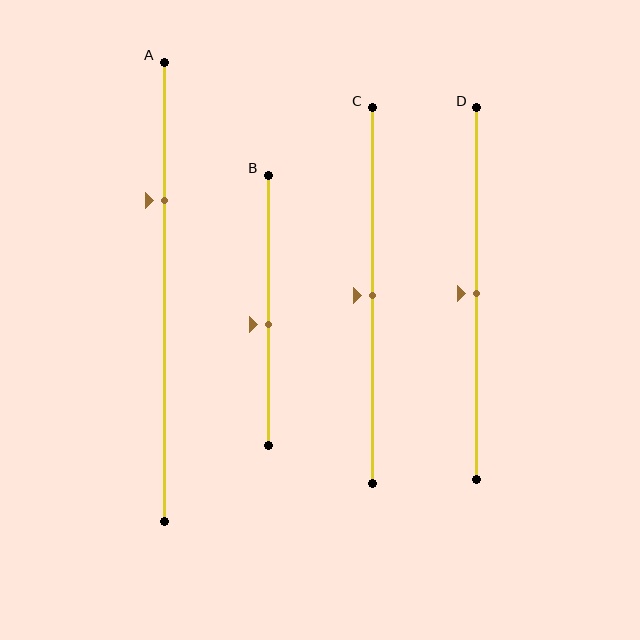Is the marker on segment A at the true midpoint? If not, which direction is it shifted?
No, the marker on segment A is shifted upward by about 20% of the segment length.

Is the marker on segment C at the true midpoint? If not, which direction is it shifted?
Yes, the marker on segment C is at the true midpoint.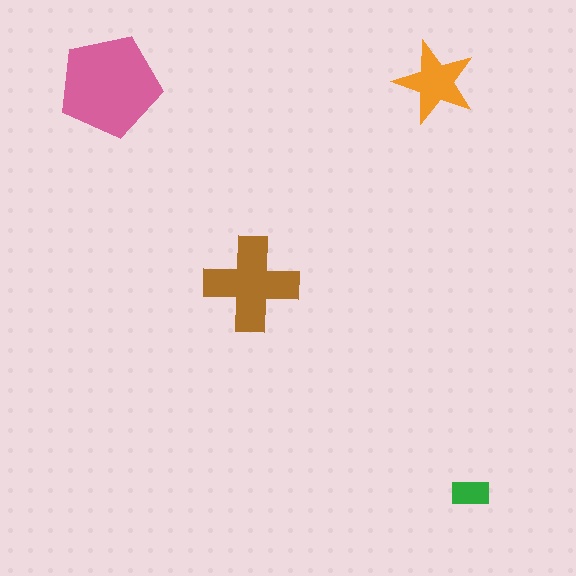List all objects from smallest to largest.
The green rectangle, the orange star, the brown cross, the pink pentagon.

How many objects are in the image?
There are 4 objects in the image.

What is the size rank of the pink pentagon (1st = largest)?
1st.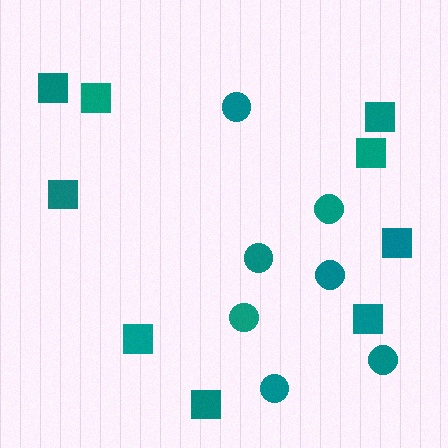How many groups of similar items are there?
There are 2 groups: one group of squares (9) and one group of circles (7).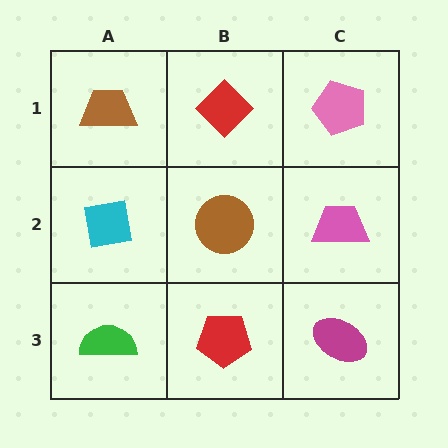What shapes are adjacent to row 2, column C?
A pink pentagon (row 1, column C), a magenta ellipse (row 3, column C), a brown circle (row 2, column B).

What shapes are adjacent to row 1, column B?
A brown circle (row 2, column B), a brown trapezoid (row 1, column A), a pink pentagon (row 1, column C).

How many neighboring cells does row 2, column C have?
3.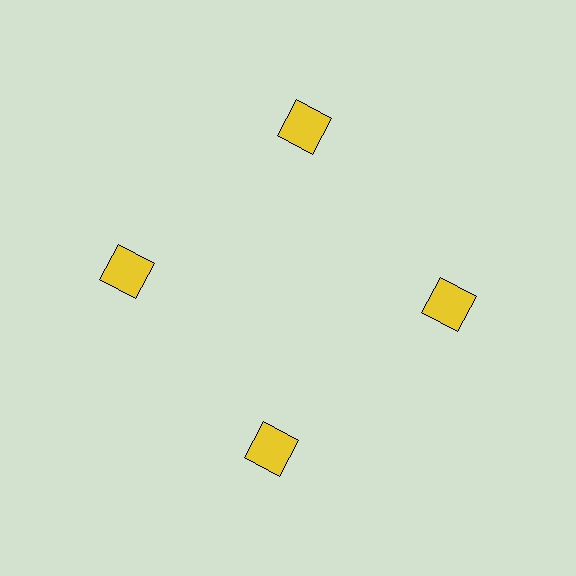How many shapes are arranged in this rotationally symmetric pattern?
There are 4 shapes, arranged in 4 groups of 1.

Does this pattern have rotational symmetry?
Yes, this pattern has 4-fold rotational symmetry. It looks the same after rotating 90 degrees around the center.